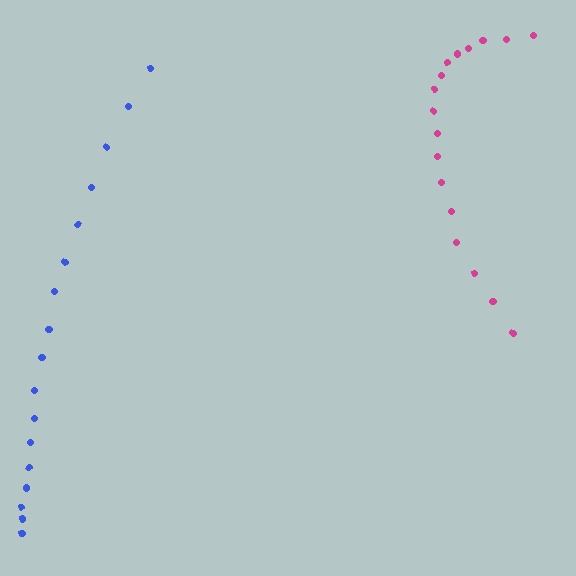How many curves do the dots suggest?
There are 2 distinct paths.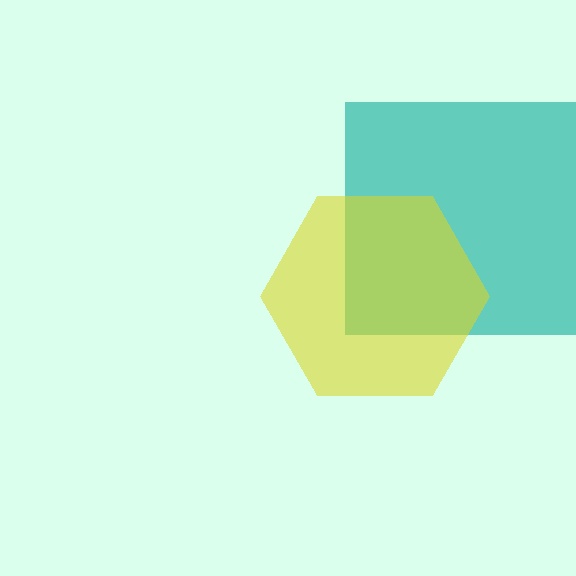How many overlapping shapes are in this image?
There are 2 overlapping shapes in the image.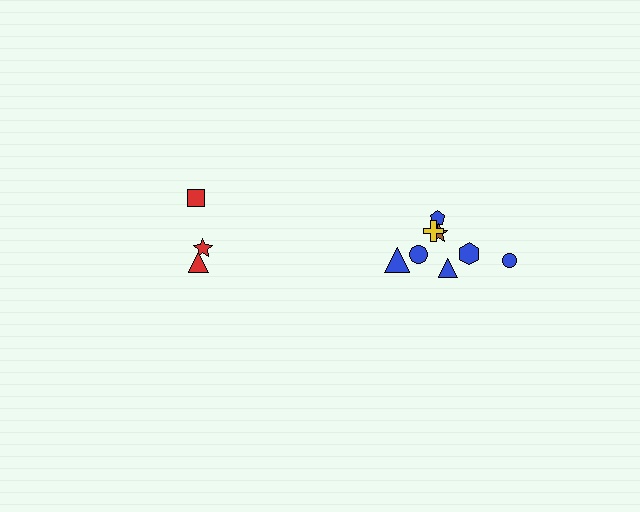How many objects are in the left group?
There are 3 objects.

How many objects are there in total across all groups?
There are 11 objects.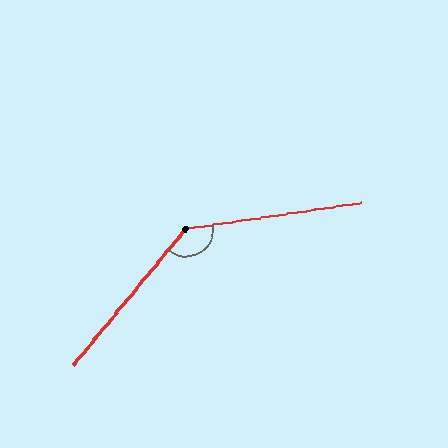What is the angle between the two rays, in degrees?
Approximately 138 degrees.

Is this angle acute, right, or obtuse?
It is obtuse.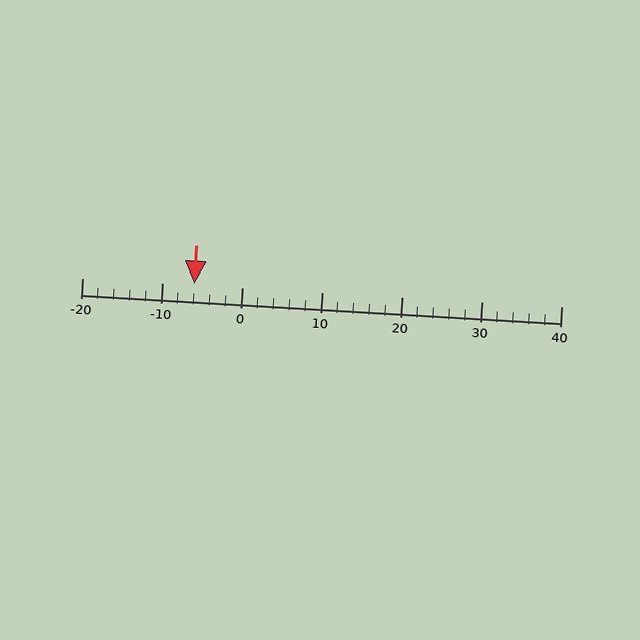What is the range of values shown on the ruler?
The ruler shows values from -20 to 40.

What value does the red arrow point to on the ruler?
The red arrow points to approximately -6.